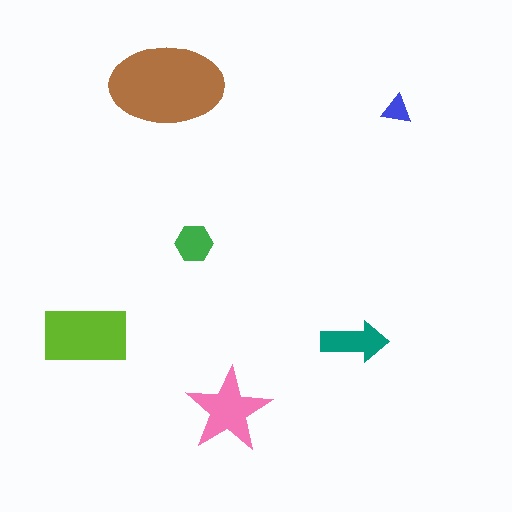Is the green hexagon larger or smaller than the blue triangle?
Larger.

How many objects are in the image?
There are 6 objects in the image.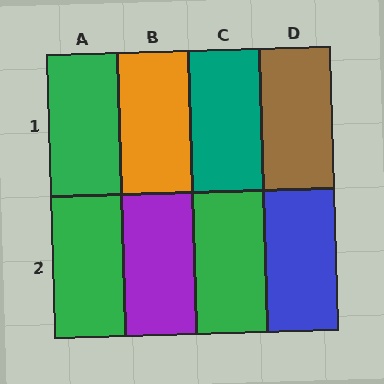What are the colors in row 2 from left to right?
Green, purple, green, blue.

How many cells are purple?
1 cell is purple.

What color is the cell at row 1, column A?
Green.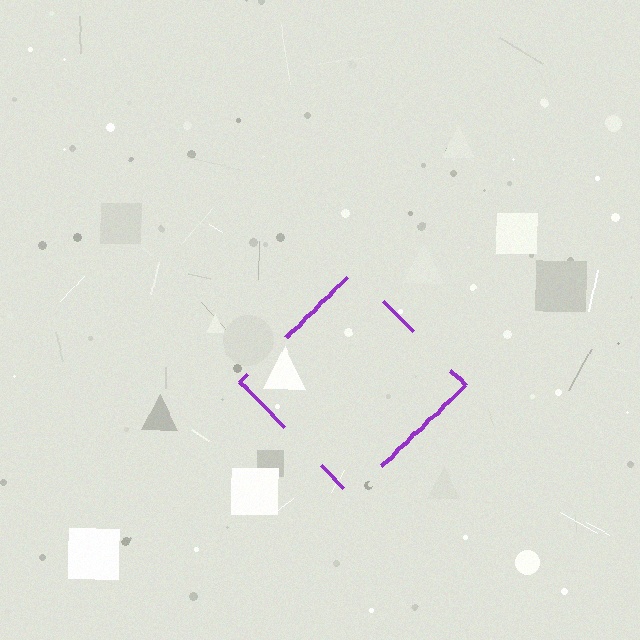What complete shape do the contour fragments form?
The contour fragments form a diamond.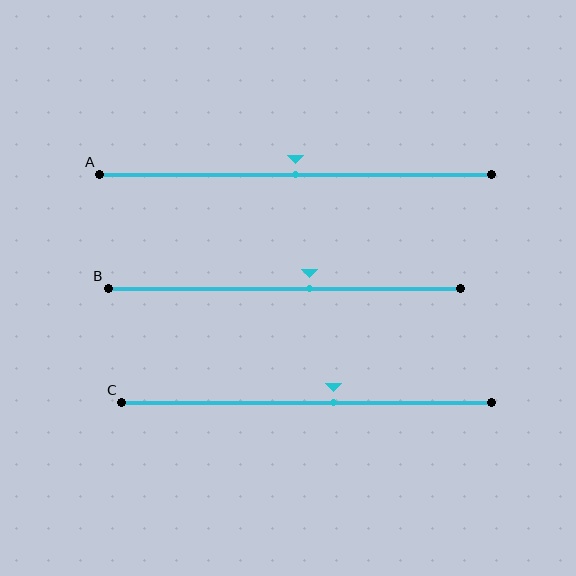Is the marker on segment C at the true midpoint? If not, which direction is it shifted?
No, the marker on segment C is shifted to the right by about 7% of the segment length.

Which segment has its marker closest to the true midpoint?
Segment A has its marker closest to the true midpoint.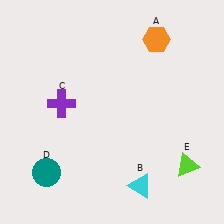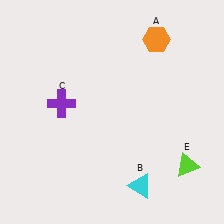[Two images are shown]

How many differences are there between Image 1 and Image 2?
There is 1 difference between the two images.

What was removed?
The teal circle (D) was removed in Image 2.